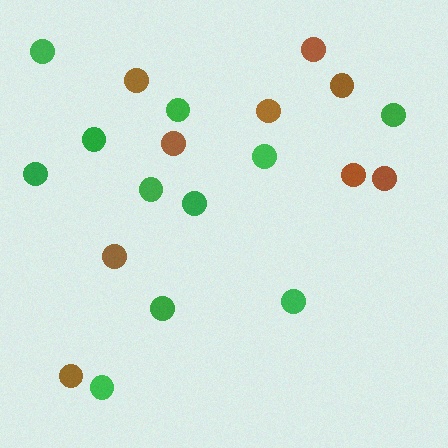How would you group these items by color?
There are 2 groups: one group of brown circles (9) and one group of green circles (11).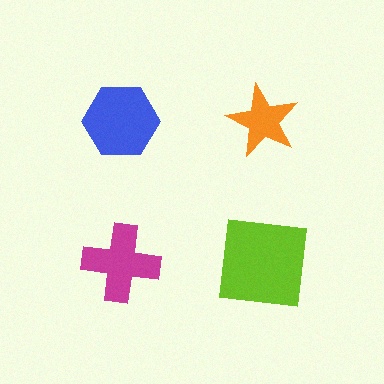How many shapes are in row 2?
2 shapes.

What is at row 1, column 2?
An orange star.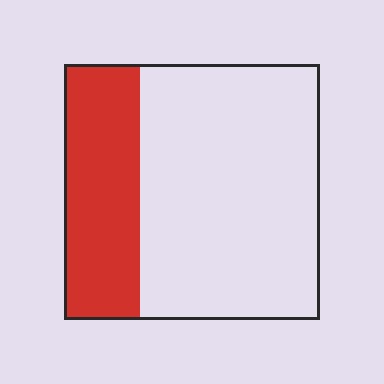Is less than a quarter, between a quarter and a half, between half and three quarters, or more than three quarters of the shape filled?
Between a quarter and a half.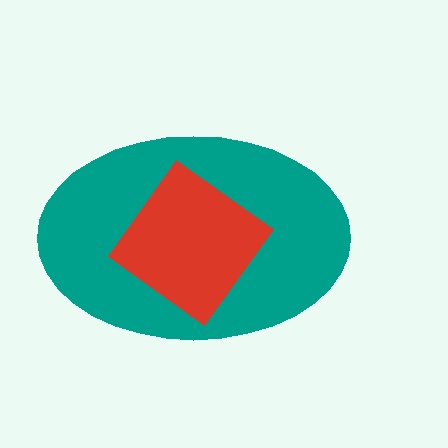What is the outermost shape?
The teal ellipse.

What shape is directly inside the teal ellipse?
The red diamond.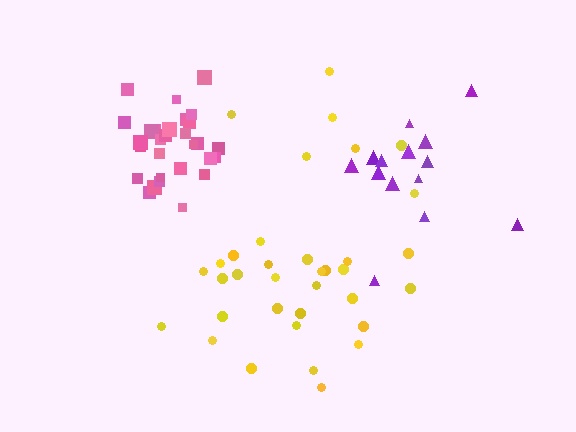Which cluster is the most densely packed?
Pink.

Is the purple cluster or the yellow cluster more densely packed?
Yellow.